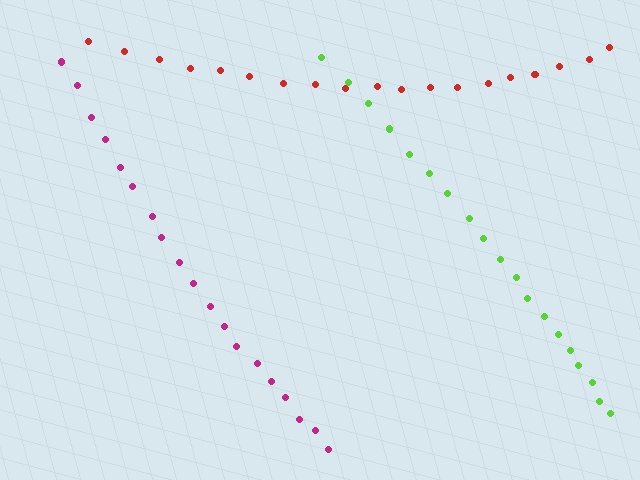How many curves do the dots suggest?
There are 3 distinct paths.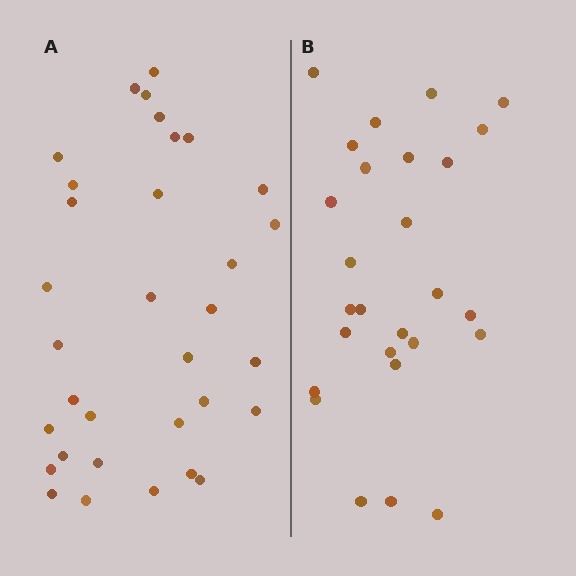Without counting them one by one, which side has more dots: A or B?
Region A (the left region) has more dots.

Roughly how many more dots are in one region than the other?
Region A has about 6 more dots than region B.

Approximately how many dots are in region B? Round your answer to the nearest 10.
About 30 dots. (The exact count is 27, which rounds to 30.)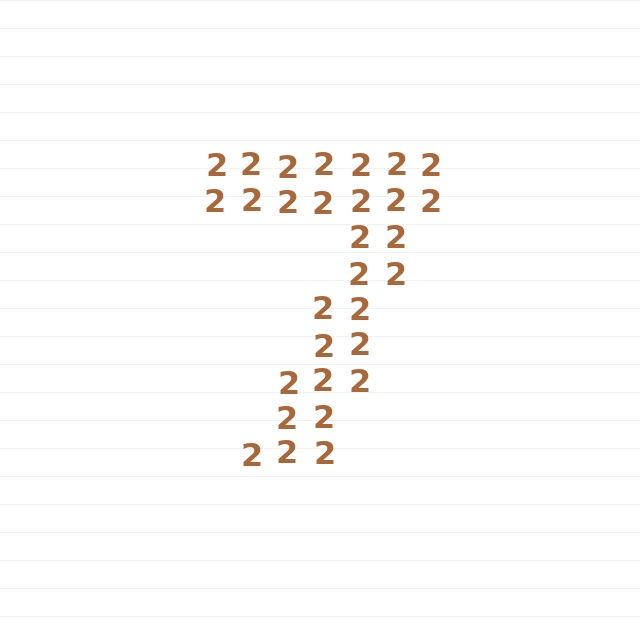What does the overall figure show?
The overall figure shows the digit 7.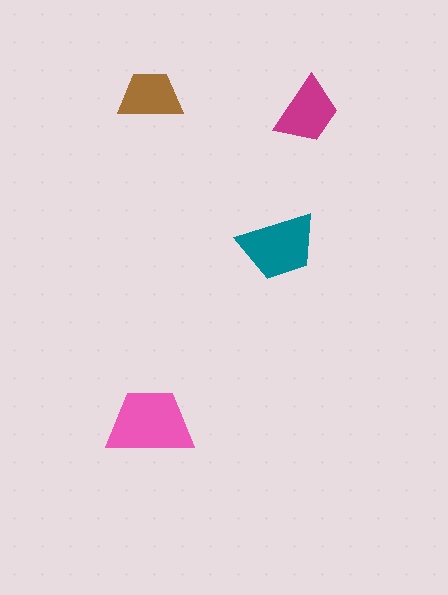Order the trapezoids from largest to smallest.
the pink one, the teal one, the magenta one, the brown one.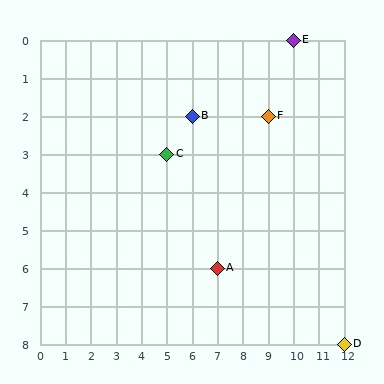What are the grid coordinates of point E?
Point E is at grid coordinates (10, 0).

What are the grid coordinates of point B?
Point B is at grid coordinates (6, 2).